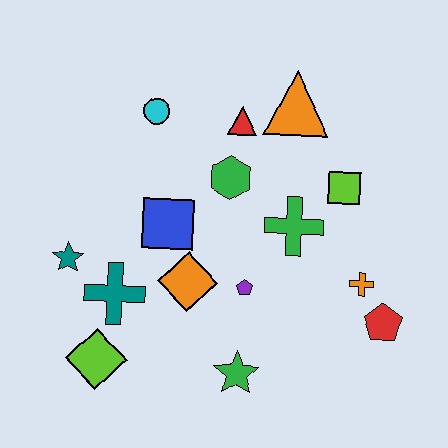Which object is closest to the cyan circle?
The red triangle is closest to the cyan circle.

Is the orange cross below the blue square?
Yes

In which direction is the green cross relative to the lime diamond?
The green cross is to the right of the lime diamond.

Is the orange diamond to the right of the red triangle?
No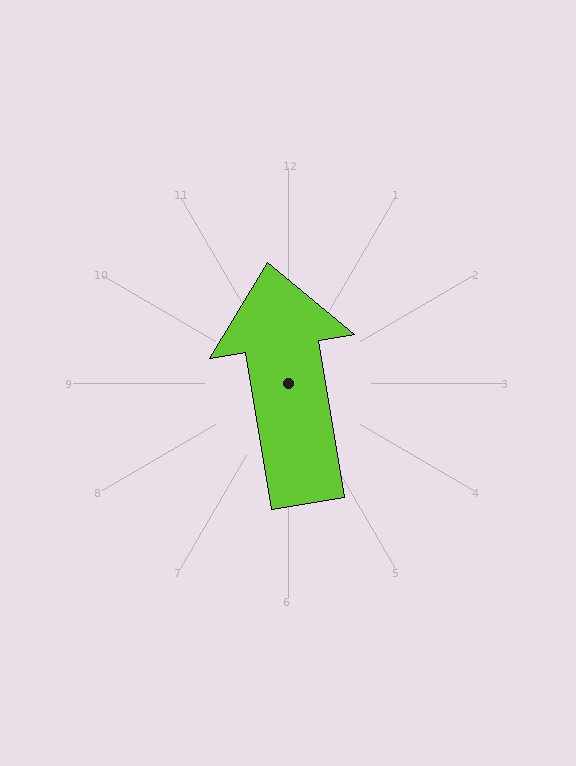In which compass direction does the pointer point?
North.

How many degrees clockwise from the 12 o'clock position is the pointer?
Approximately 351 degrees.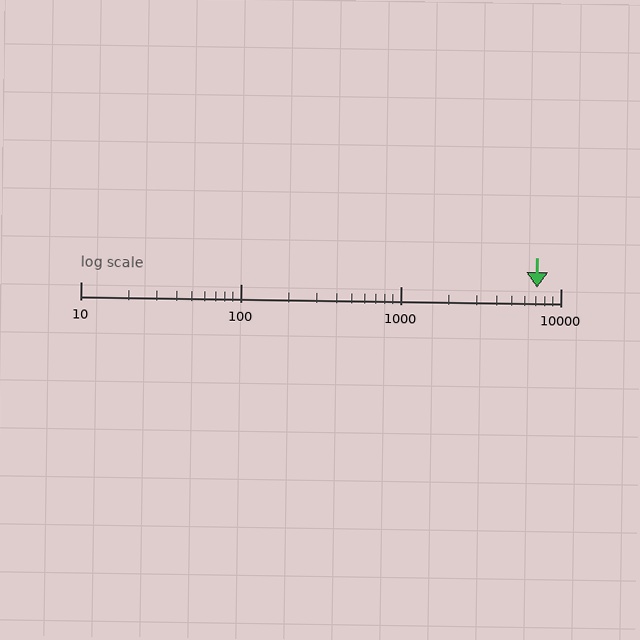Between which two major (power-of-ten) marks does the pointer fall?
The pointer is between 1000 and 10000.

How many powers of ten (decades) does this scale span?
The scale spans 3 decades, from 10 to 10000.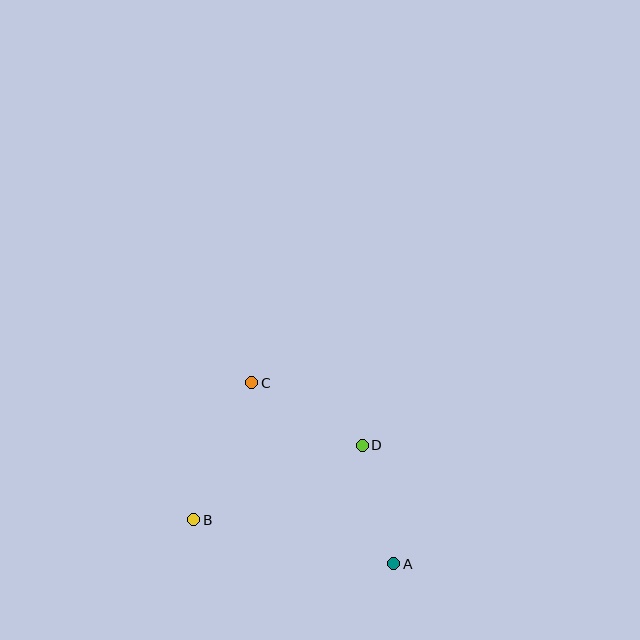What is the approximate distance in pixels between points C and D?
The distance between C and D is approximately 127 pixels.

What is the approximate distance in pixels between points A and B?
The distance between A and B is approximately 205 pixels.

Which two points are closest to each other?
Points A and D are closest to each other.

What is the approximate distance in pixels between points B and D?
The distance between B and D is approximately 184 pixels.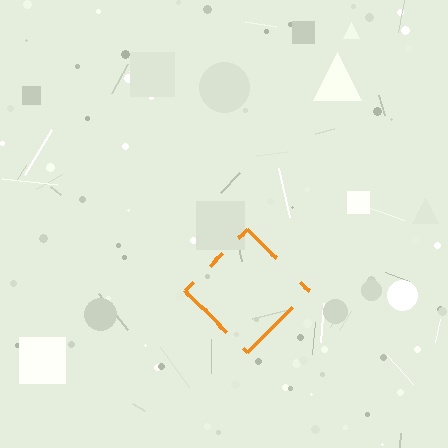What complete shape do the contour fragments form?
The contour fragments form a diamond.